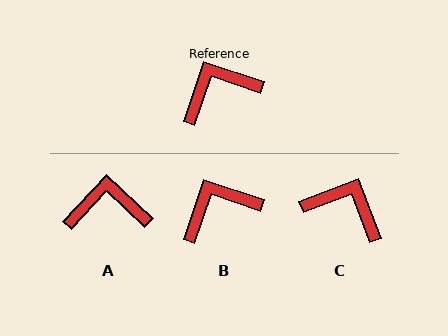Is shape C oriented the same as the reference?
No, it is off by about 50 degrees.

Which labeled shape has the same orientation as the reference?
B.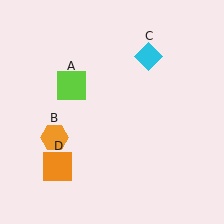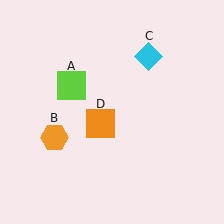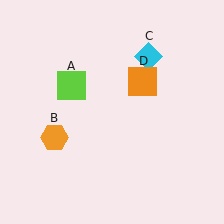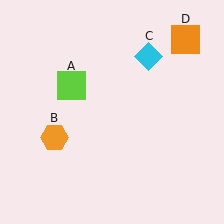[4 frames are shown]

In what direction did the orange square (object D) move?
The orange square (object D) moved up and to the right.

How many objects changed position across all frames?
1 object changed position: orange square (object D).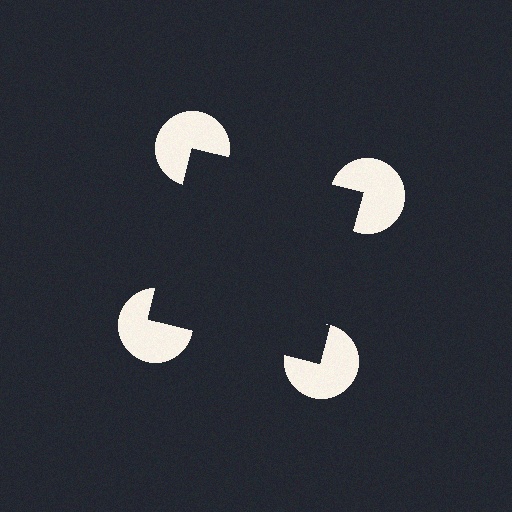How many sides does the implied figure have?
4 sides.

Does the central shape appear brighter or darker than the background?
It typically appears slightly darker than the background, even though no actual brightness change is drawn.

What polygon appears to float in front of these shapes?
An illusory square — its edges are inferred from the aligned wedge cuts in the pac-man discs, not physically drawn.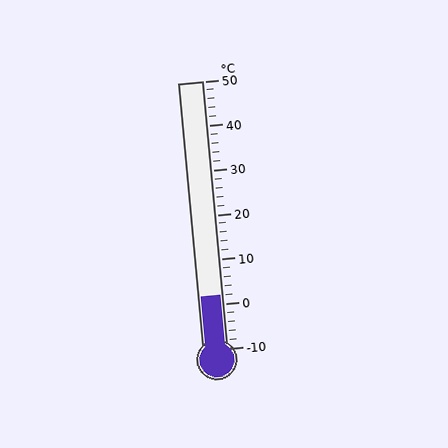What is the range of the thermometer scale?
The thermometer scale ranges from -10°C to 50°C.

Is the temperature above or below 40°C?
The temperature is below 40°C.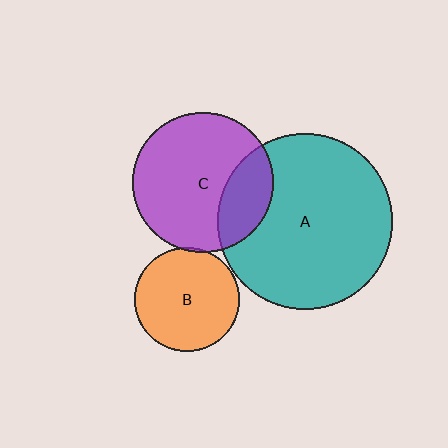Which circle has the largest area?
Circle A (teal).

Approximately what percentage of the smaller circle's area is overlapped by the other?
Approximately 25%.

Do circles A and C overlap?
Yes.